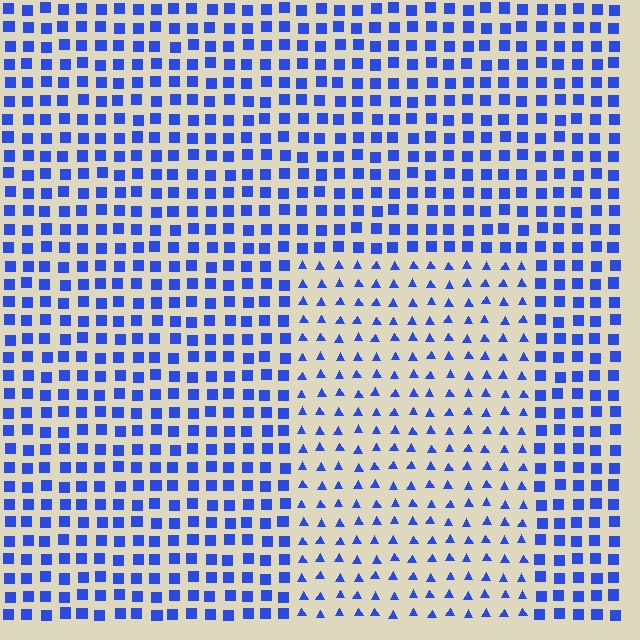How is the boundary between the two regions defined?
The boundary is defined by a change in element shape: triangles inside vs. squares outside. All elements share the same color and spacing.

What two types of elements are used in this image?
The image uses triangles inside the rectangle region and squares outside it.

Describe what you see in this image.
The image is filled with small blue elements arranged in a uniform grid. A rectangle-shaped region contains triangles, while the surrounding area contains squares. The boundary is defined purely by the change in element shape.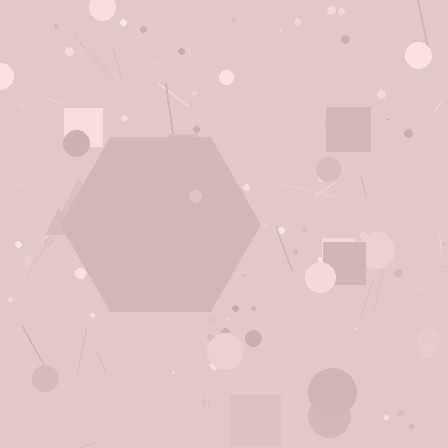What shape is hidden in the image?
A hexagon is hidden in the image.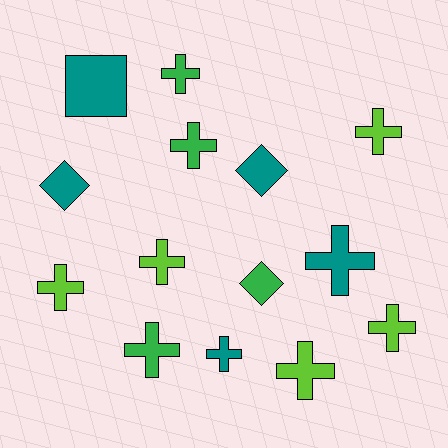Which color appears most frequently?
Lime, with 5 objects.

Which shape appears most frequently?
Cross, with 10 objects.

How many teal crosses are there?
There are 2 teal crosses.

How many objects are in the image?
There are 14 objects.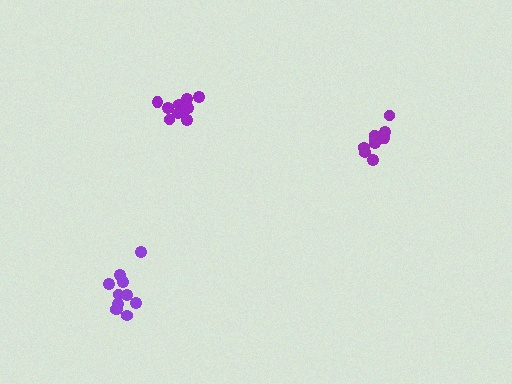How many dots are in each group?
Group 1: 10 dots, Group 2: 11 dots, Group 3: 11 dots (32 total).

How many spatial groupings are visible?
There are 3 spatial groupings.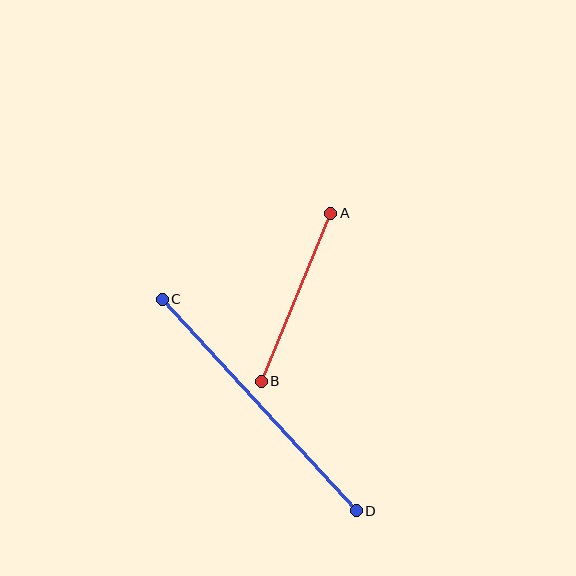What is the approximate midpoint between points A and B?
The midpoint is at approximately (296, 297) pixels.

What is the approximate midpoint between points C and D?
The midpoint is at approximately (259, 405) pixels.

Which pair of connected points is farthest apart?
Points C and D are farthest apart.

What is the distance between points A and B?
The distance is approximately 182 pixels.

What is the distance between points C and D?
The distance is approximately 287 pixels.